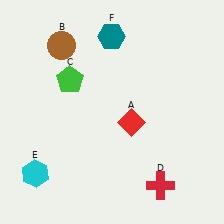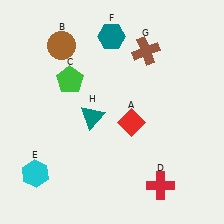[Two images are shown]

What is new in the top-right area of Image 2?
A brown cross (G) was added in the top-right area of Image 2.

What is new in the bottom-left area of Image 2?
A teal triangle (H) was added in the bottom-left area of Image 2.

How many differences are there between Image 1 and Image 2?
There are 2 differences between the two images.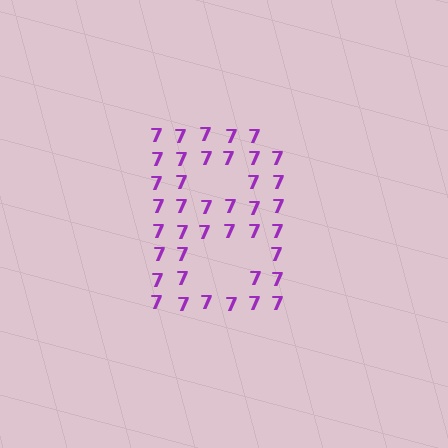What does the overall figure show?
The overall figure shows the letter B.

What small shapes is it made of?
It is made of small digit 7's.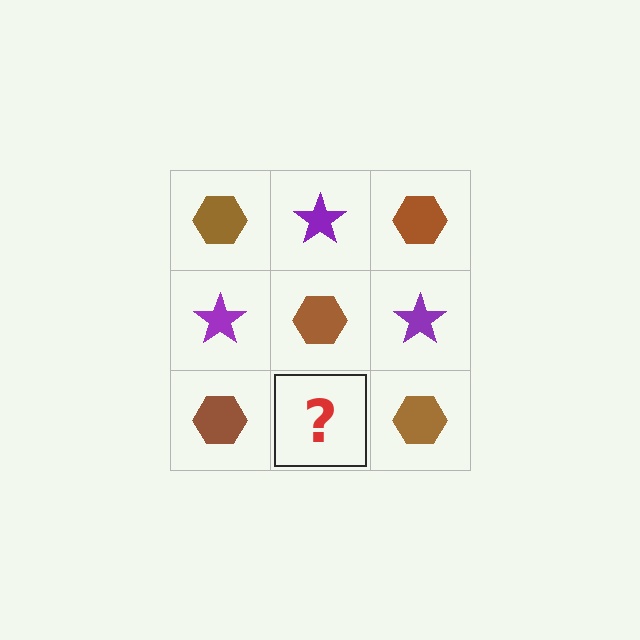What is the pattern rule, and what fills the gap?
The rule is that it alternates brown hexagon and purple star in a checkerboard pattern. The gap should be filled with a purple star.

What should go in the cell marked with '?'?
The missing cell should contain a purple star.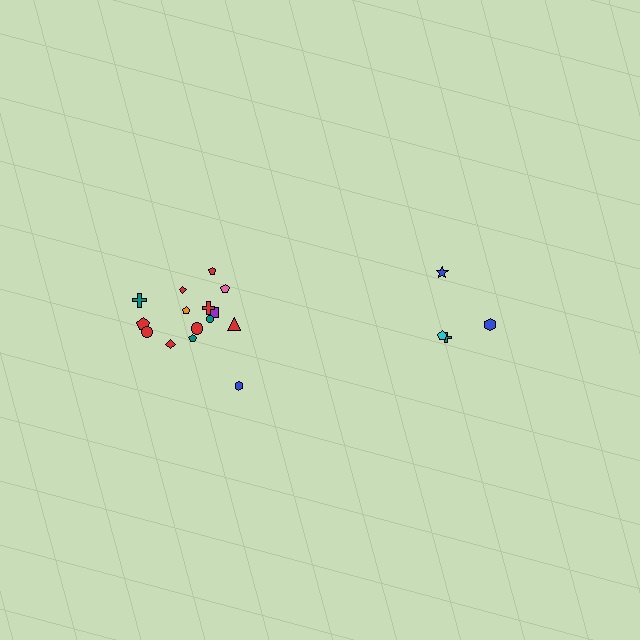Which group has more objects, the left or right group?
The left group.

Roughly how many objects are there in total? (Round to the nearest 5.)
Roughly 20 objects in total.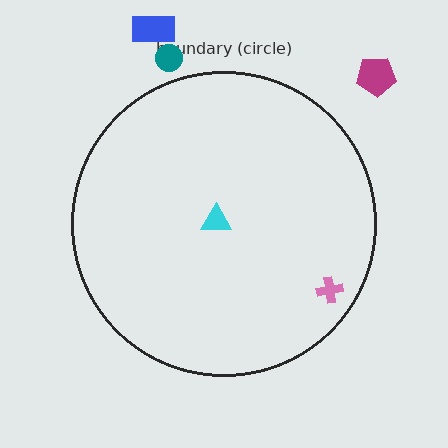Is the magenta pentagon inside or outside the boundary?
Outside.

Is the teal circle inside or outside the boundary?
Outside.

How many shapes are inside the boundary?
2 inside, 3 outside.